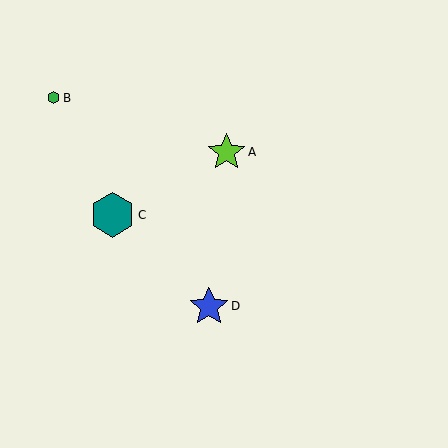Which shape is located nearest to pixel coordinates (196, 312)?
The blue star (labeled D) at (209, 306) is nearest to that location.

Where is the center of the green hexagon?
The center of the green hexagon is at (54, 98).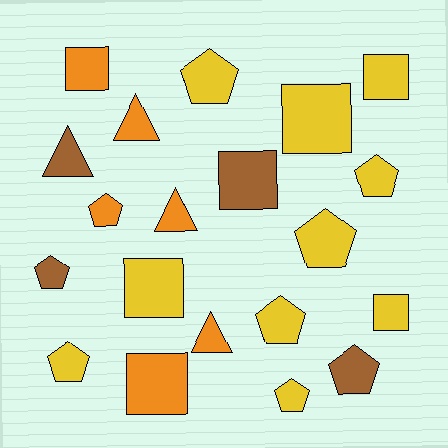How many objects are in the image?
There are 20 objects.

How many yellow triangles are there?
There are no yellow triangles.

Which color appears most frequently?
Yellow, with 10 objects.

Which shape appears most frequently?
Pentagon, with 9 objects.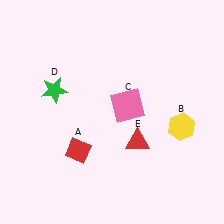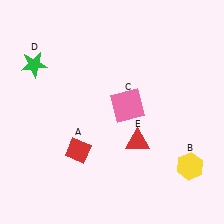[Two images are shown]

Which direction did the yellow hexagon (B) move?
The yellow hexagon (B) moved down.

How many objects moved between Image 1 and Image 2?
2 objects moved between the two images.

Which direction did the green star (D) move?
The green star (D) moved up.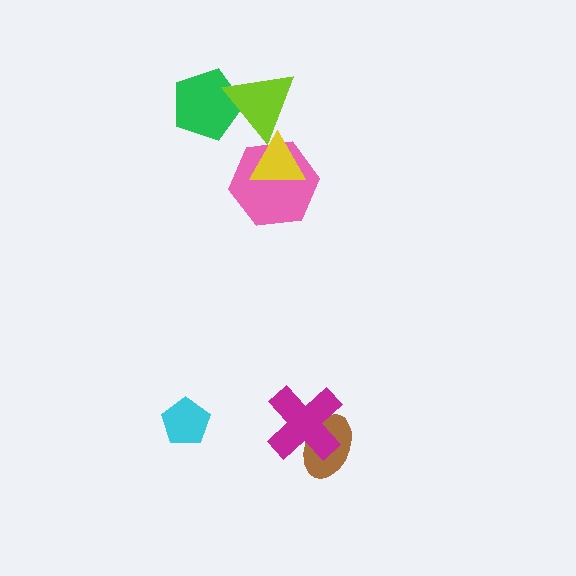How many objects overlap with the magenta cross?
1 object overlaps with the magenta cross.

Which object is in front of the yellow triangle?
The lime triangle is in front of the yellow triangle.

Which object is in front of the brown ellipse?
The magenta cross is in front of the brown ellipse.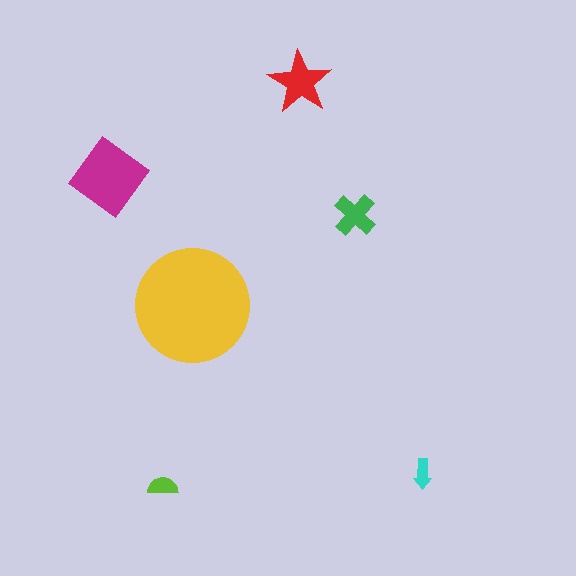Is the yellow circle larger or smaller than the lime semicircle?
Larger.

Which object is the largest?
The yellow circle.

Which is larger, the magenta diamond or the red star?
The magenta diamond.